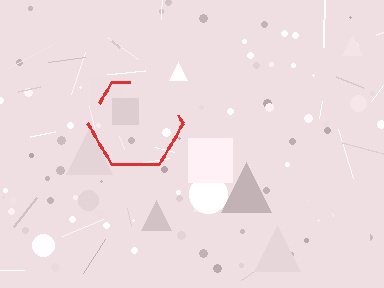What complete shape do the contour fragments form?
The contour fragments form a hexagon.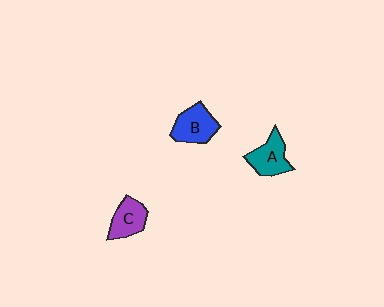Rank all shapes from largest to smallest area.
From largest to smallest: B (blue), A (teal), C (purple).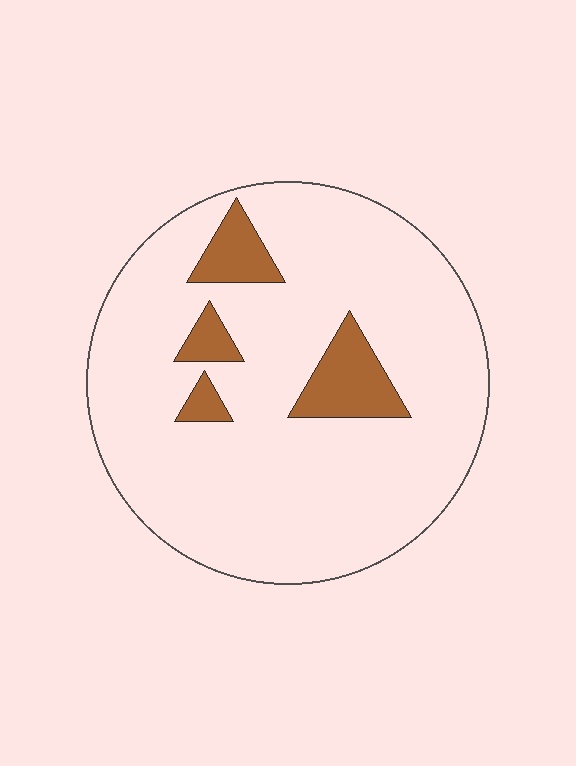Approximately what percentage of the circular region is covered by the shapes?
Approximately 10%.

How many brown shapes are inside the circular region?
4.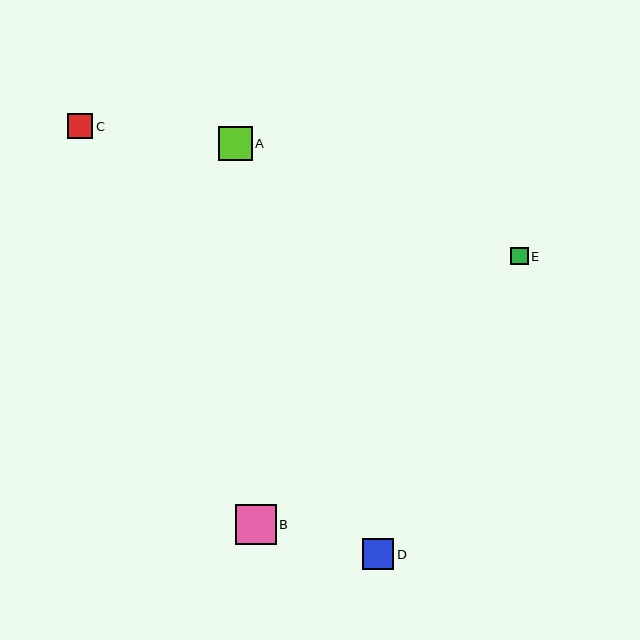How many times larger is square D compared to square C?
Square D is approximately 1.2 times the size of square C.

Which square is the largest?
Square B is the largest with a size of approximately 40 pixels.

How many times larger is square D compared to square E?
Square D is approximately 1.8 times the size of square E.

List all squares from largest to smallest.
From largest to smallest: B, A, D, C, E.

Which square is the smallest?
Square E is the smallest with a size of approximately 18 pixels.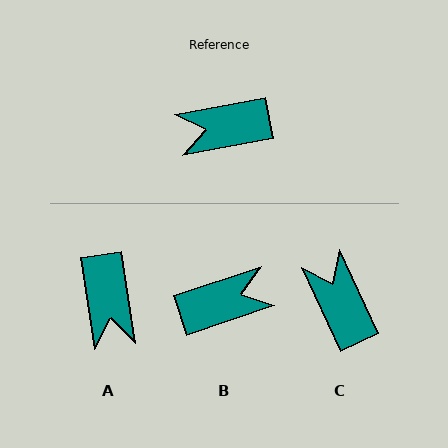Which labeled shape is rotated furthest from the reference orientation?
B, about 172 degrees away.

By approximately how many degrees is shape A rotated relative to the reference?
Approximately 88 degrees counter-clockwise.